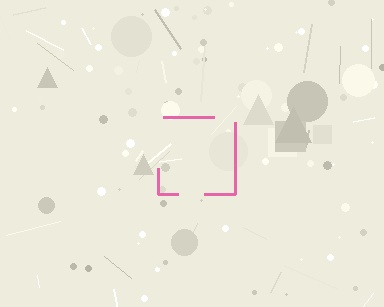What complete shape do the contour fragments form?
The contour fragments form a square.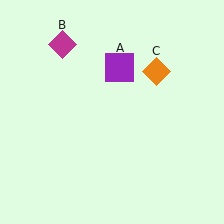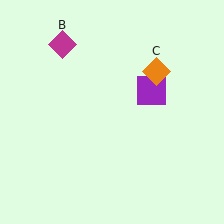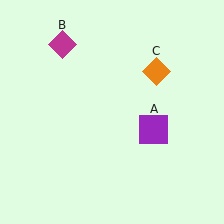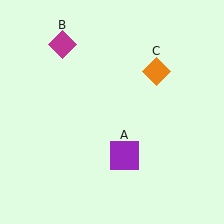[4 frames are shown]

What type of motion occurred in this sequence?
The purple square (object A) rotated clockwise around the center of the scene.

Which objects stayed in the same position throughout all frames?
Magenta diamond (object B) and orange diamond (object C) remained stationary.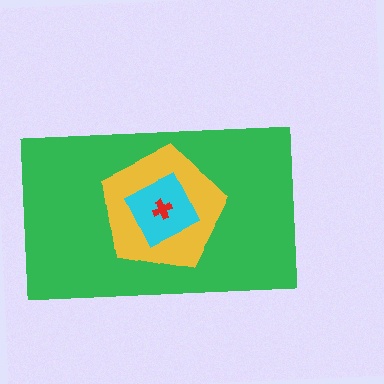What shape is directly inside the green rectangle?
The yellow pentagon.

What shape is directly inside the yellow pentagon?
The cyan diamond.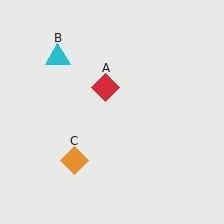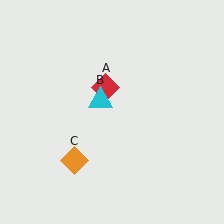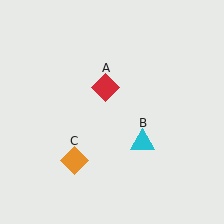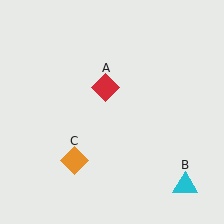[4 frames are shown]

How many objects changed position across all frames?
1 object changed position: cyan triangle (object B).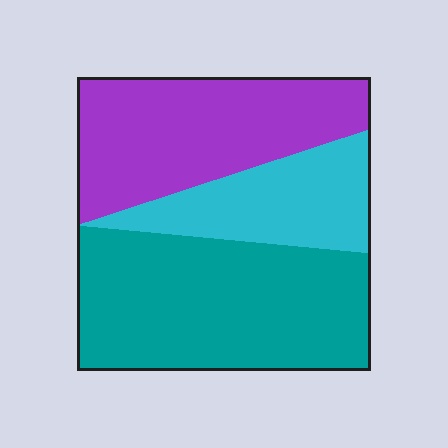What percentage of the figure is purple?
Purple covers 34% of the figure.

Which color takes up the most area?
Teal, at roughly 45%.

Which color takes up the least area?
Cyan, at roughly 20%.